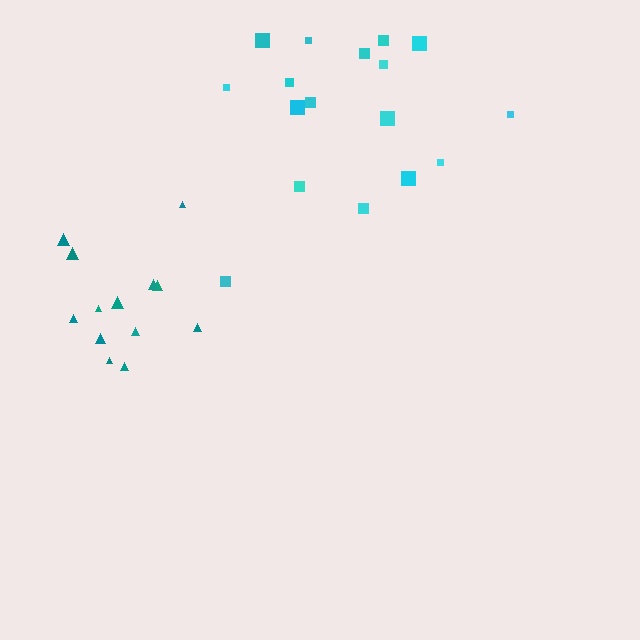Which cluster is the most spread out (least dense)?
Cyan.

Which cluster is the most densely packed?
Teal.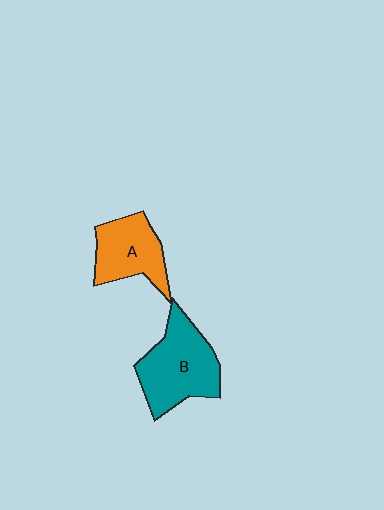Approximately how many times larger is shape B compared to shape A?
Approximately 1.3 times.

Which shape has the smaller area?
Shape A (orange).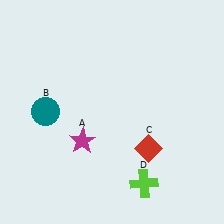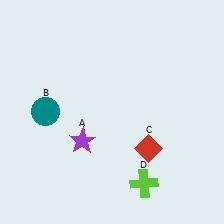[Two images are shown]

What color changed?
The star (A) changed from magenta in Image 1 to purple in Image 2.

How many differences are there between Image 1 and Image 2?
There is 1 difference between the two images.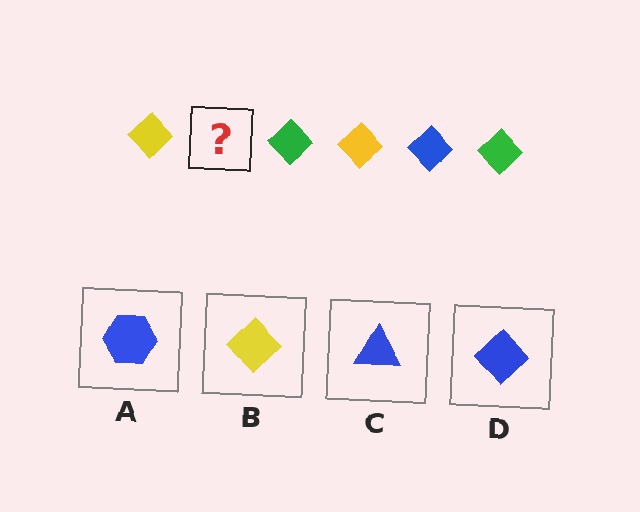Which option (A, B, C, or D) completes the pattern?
D.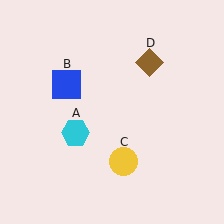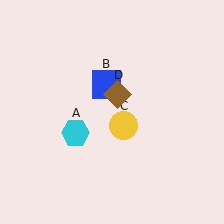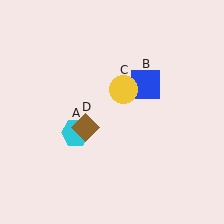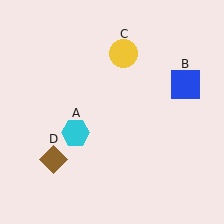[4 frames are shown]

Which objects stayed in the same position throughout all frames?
Cyan hexagon (object A) remained stationary.